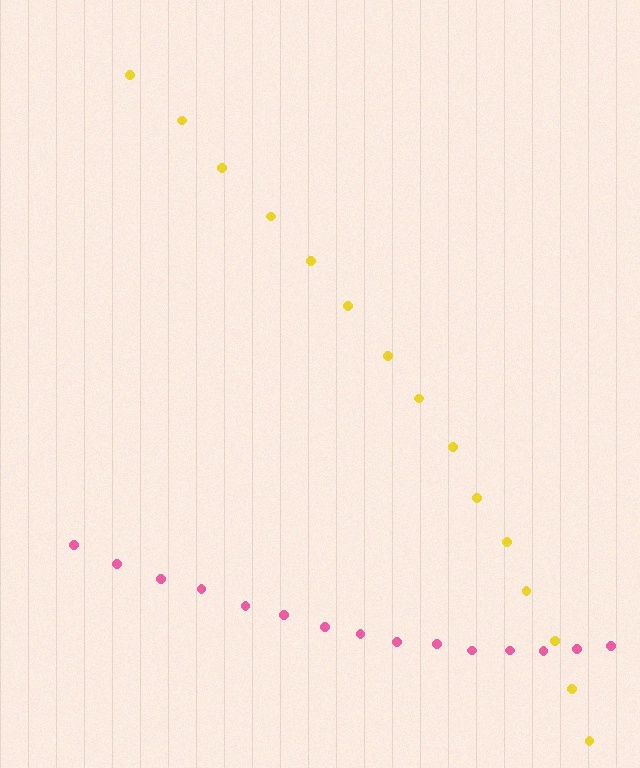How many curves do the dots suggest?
There are 2 distinct paths.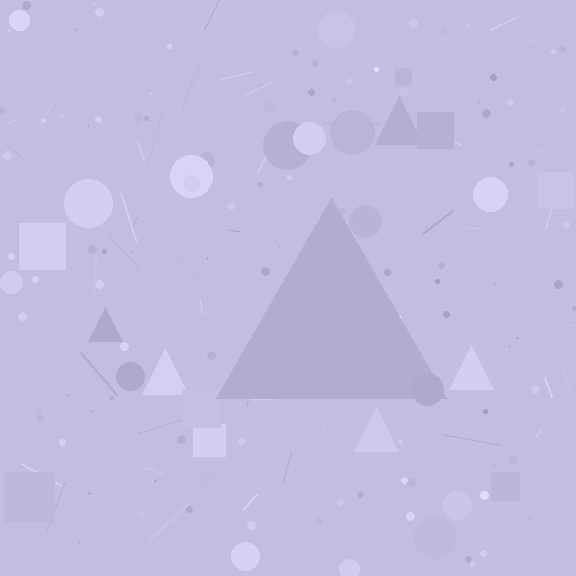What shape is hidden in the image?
A triangle is hidden in the image.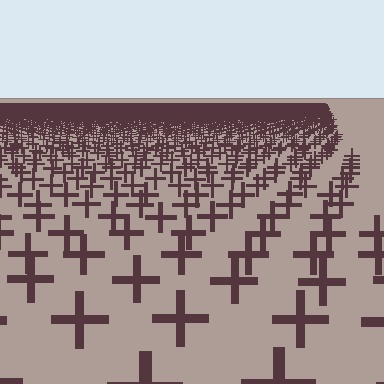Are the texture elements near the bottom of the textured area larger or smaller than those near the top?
Larger. Near the bottom, elements are closer to the viewer and appear at a bigger on-screen size.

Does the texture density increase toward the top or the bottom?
Density increases toward the top.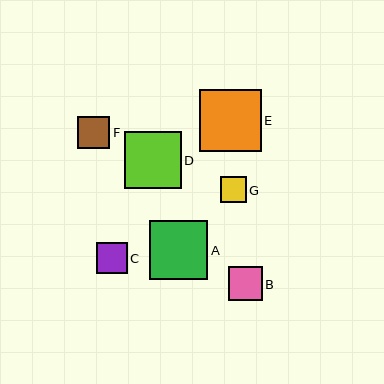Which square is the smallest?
Square G is the smallest with a size of approximately 26 pixels.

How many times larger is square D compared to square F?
Square D is approximately 1.8 times the size of square F.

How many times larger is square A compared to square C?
Square A is approximately 1.9 times the size of square C.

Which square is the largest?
Square E is the largest with a size of approximately 62 pixels.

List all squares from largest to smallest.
From largest to smallest: E, A, D, B, F, C, G.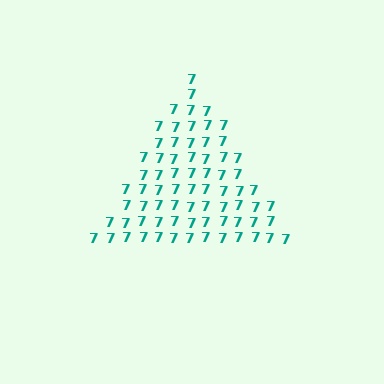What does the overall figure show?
The overall figure shows a triangle.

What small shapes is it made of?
It is made of small digit 7's.